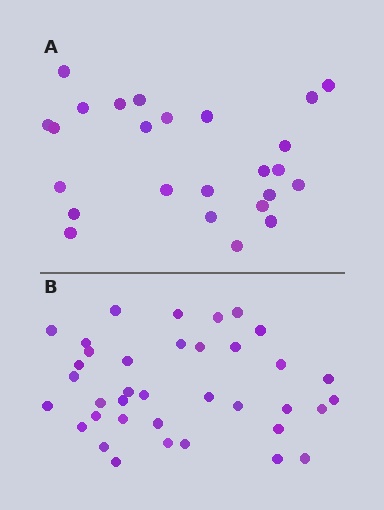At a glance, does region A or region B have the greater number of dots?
Region B (the bottom region) has more dots.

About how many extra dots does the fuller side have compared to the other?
Region B has roughly 12 or so more dots than region A.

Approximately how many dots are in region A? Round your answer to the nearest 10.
About 20 dots. (The exact count is 25, which rounds to 20.)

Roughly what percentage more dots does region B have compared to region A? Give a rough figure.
About 50% more.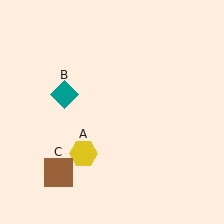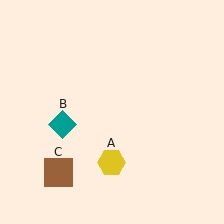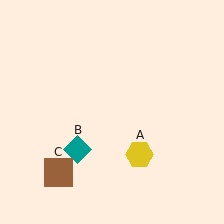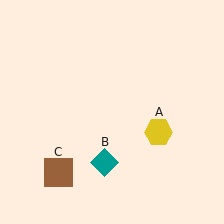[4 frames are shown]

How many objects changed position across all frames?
2 objects changed position: yellow hexagon (object A), teal diamond (object B).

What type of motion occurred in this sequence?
The yellow hexagon (object A), teal diamond (object B) rotated counterclockwise around the center of the scene.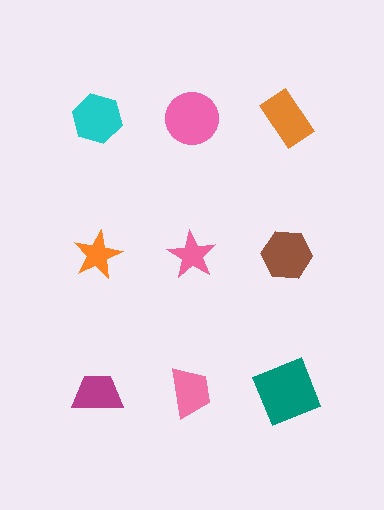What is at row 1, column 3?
An orange rectangle.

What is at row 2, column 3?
A brown hexagon.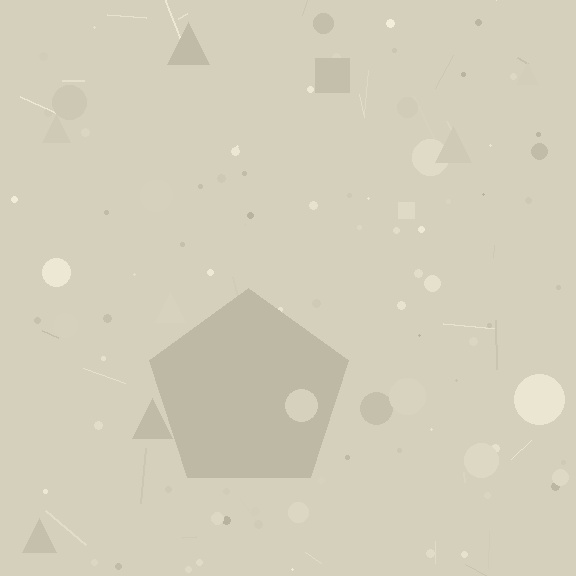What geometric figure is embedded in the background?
A pentagon is embedded in the background.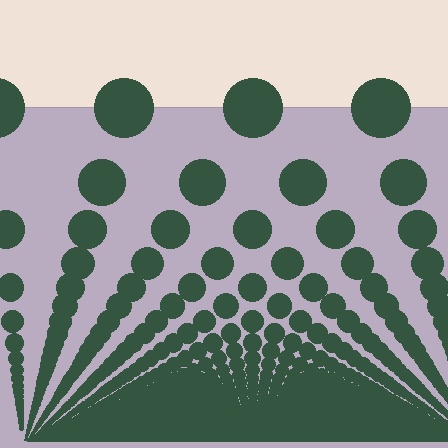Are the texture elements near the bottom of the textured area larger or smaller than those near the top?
Smaller. The gradient is inverted — elements near the bottom are smaller and denser.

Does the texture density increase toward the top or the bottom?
Density increases toward the bottom.